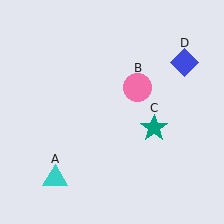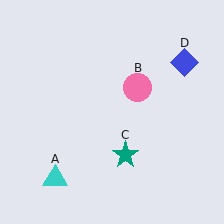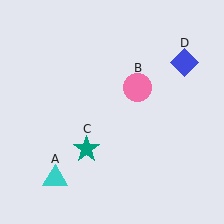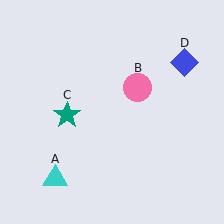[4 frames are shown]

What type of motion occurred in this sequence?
The teal star (object C) rotated clockwise around the center of the scene.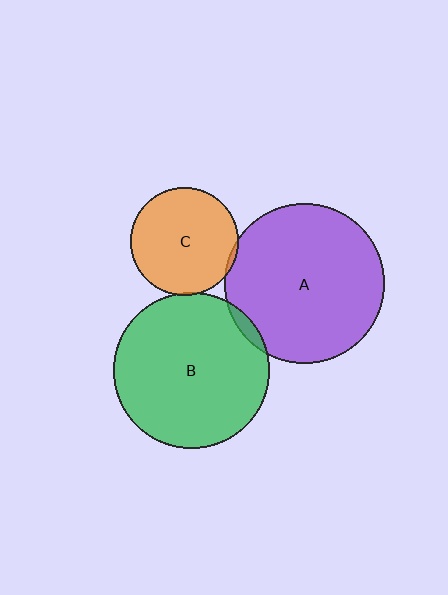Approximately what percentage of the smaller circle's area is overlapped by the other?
Approximately 5%.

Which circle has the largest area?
Circle A (purple).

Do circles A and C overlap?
Yes.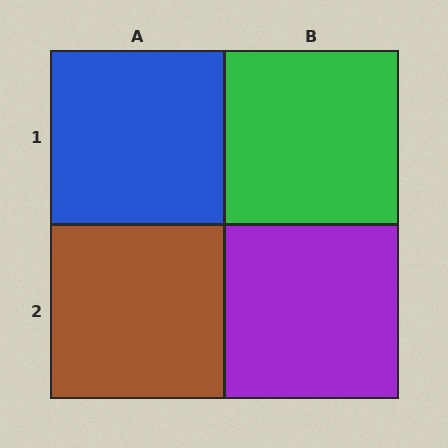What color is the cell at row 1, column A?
Blue.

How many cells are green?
1 cell is green.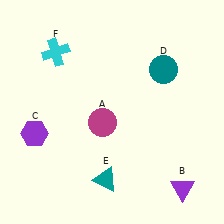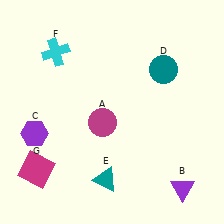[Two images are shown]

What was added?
A magenta square (G) was added in Image 2.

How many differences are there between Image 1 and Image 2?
There is 1 difference between the two images.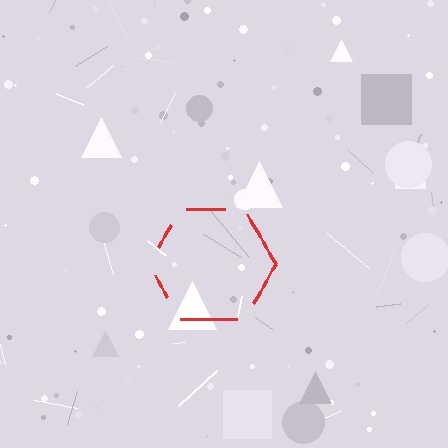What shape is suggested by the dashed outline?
The dashed outline suggests a hexagon.